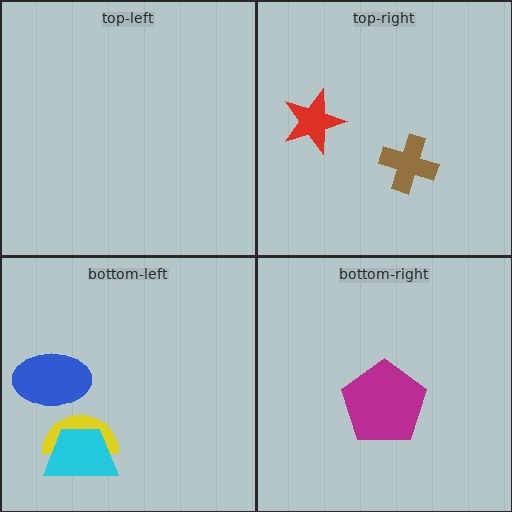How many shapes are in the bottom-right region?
1.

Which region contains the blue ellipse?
The bottom-left region.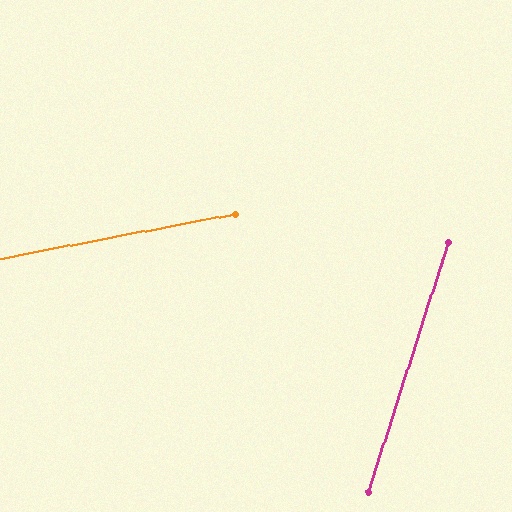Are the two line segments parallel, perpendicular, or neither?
Neither parallel nor perpendicular — they differ by about 61°.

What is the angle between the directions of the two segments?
Approximately 61 degrees.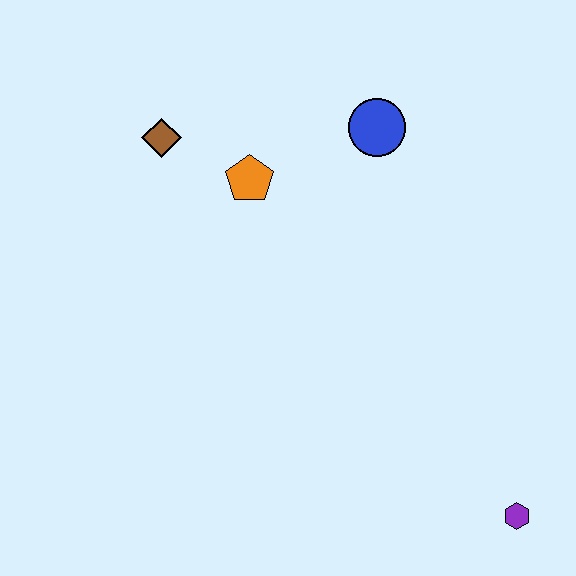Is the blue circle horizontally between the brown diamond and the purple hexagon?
Yes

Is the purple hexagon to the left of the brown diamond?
No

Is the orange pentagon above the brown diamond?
No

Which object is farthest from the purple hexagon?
The brown diamond is farthest from the purple hexagon.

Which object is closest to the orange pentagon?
The brown diamond is closest to the orange pentagon.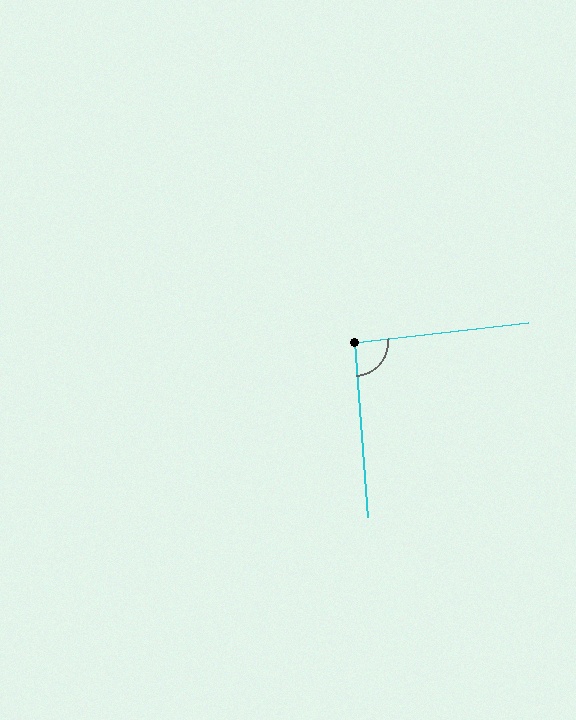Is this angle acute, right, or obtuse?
It is approximately a right angle.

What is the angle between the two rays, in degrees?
Approximately 93 degrees.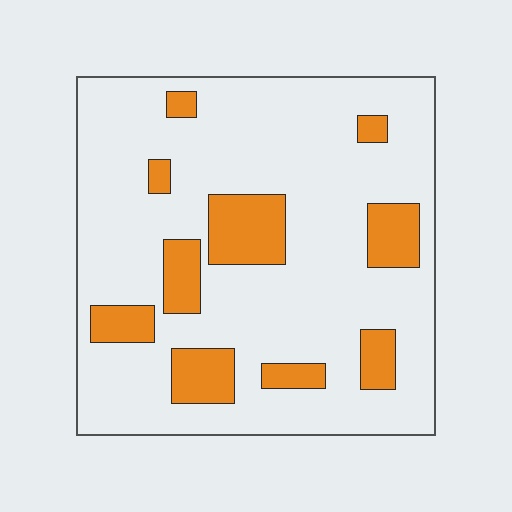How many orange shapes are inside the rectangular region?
10.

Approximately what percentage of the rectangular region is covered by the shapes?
Approximately 20%.